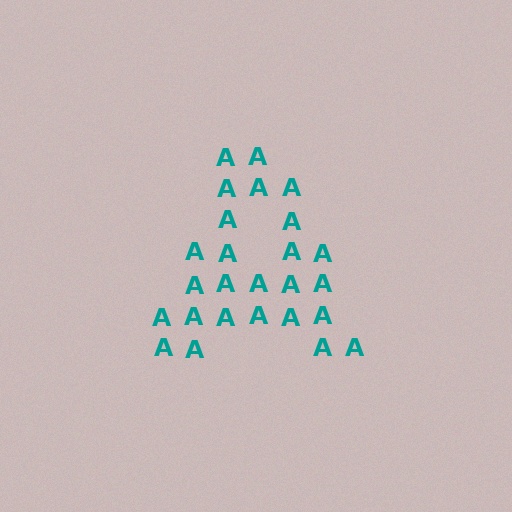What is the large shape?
The large shape is the letter A.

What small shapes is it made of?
It is made of small letter A's.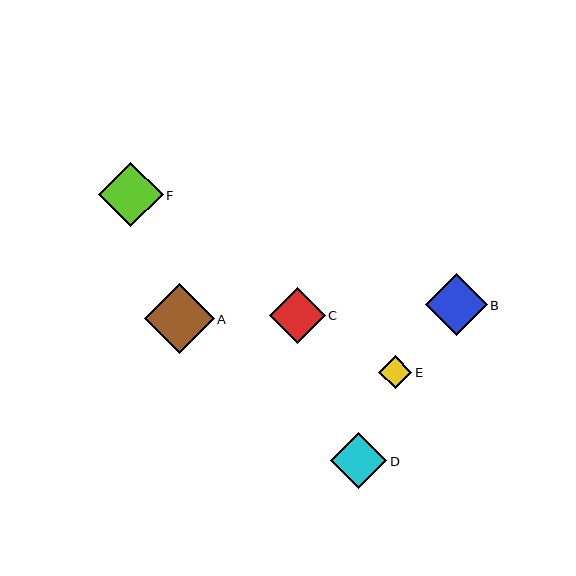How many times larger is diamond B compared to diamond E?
Diamond B is approximately 1.9 times the size of diamond E.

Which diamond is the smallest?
Diamond E is the smallest with a size of approximately 33 pixels.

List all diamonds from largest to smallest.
From largest to smallest: A, F, B, D, C, E.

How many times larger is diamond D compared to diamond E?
Diamond D is approximately 1.7 times the size of diamond E.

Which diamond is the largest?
Diamond A is the largest with a size of approximately 69 pixels.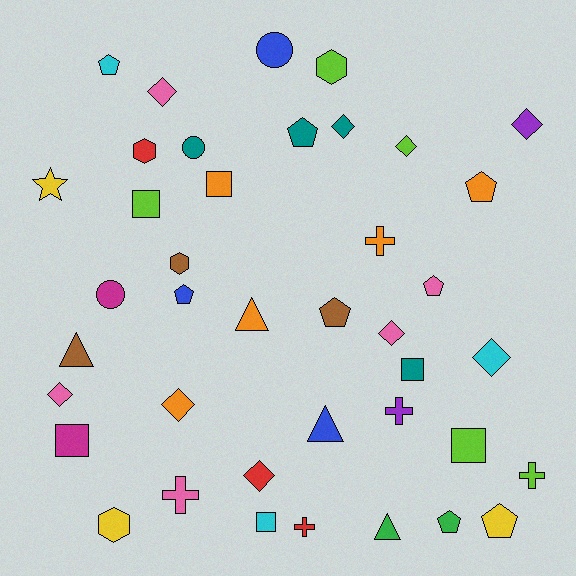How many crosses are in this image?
There are 5 crosses.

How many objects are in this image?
There are 40 objects.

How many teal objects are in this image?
There are 4 teal objects.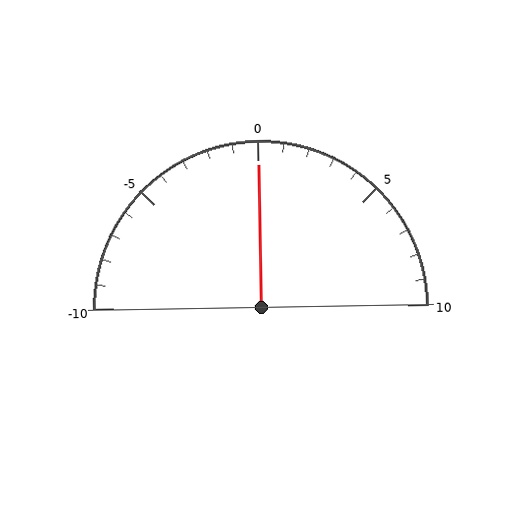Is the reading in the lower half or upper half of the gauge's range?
The reading is in the upper half of the range (-10 to 10).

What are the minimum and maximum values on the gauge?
The gauge ranges from -10 to 10.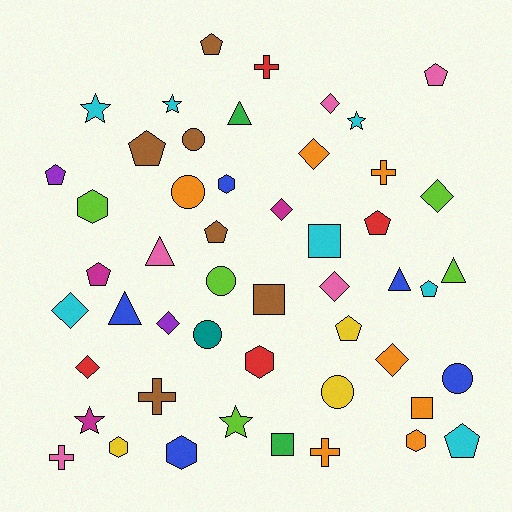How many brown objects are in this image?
There are 6 brown objects.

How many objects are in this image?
There are 50 objects.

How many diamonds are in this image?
There are 9 diamonds.